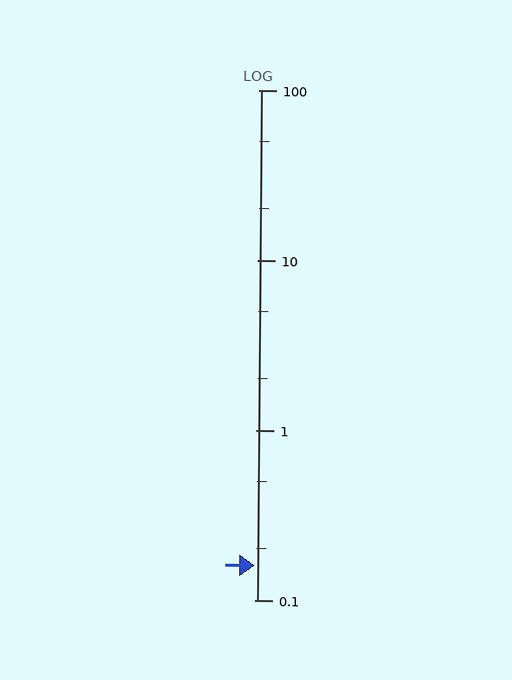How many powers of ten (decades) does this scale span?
The scale spans 3 decades, from 0.1 to 100.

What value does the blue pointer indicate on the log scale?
The pointer indicates approximately 0.16.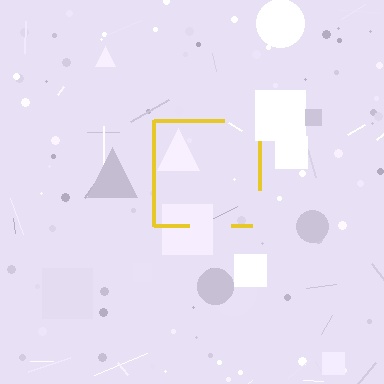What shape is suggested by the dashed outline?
The dashed outline suggests a square.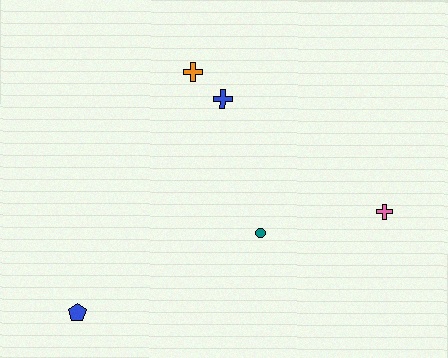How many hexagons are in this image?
There are no hexagons.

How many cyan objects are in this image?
There are no cyan objects.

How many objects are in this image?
There are 5 objects.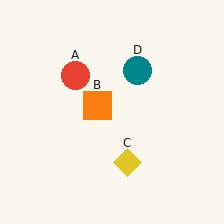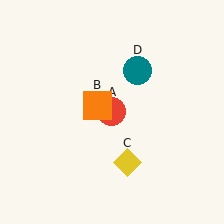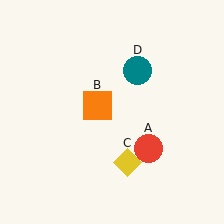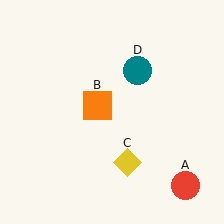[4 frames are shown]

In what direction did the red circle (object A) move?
The red circle (object A) moved down and to the right.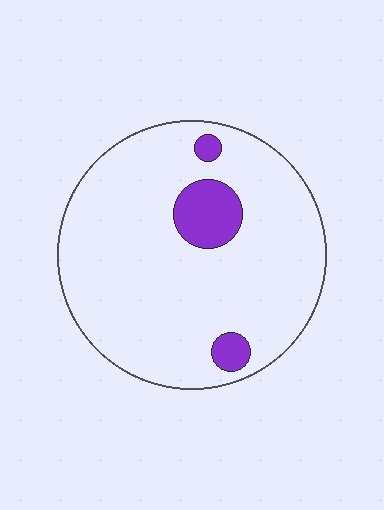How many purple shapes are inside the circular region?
3.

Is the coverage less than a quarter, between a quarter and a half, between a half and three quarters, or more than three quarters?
Less than a quarter.